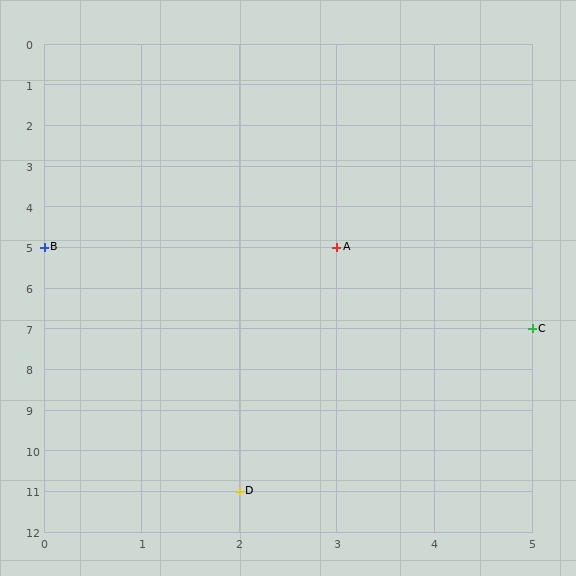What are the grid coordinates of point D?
Point D is at grid coordinates (2, 11).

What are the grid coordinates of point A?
Point A is at grid coordinates (3, 5).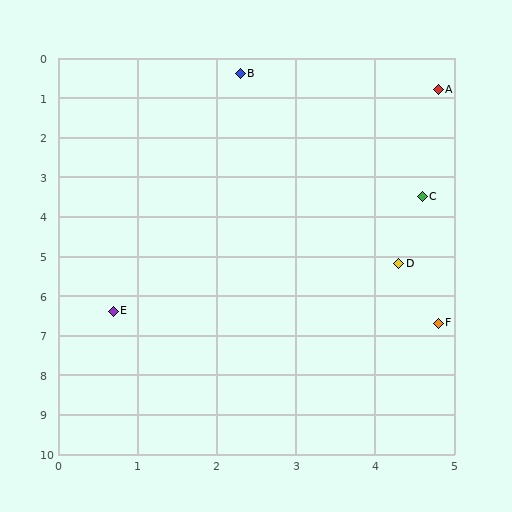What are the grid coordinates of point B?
Point B is at approximately (2.3, 0.4).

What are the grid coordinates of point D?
Point D is at approximately (4.3, 5.2).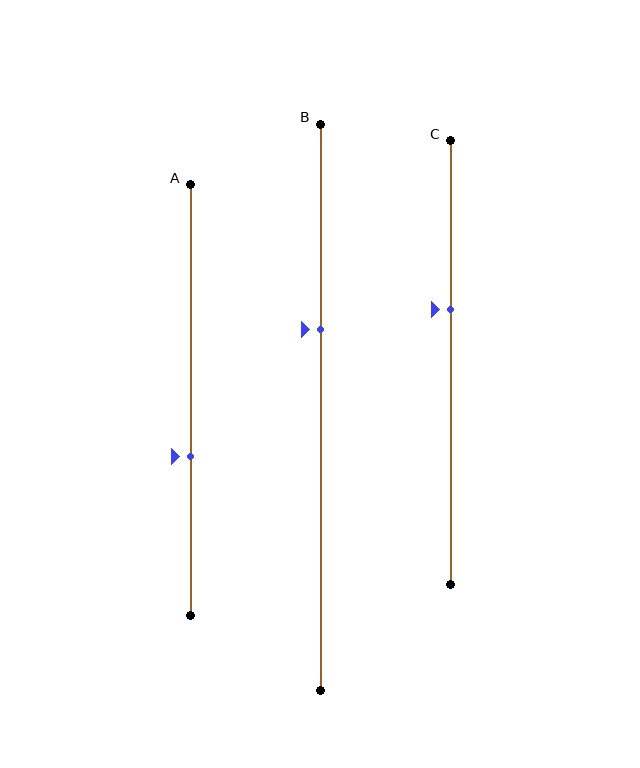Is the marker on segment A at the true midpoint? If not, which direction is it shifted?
No, the marker on segment A is shifted downward by about 13% of the segment length.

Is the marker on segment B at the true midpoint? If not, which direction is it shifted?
No, the marker on segment B is shifted upward by about 14% of the segment length.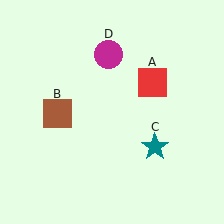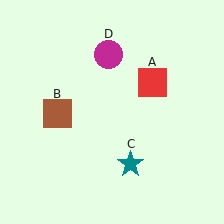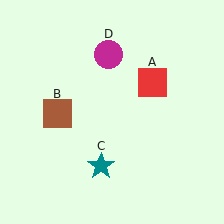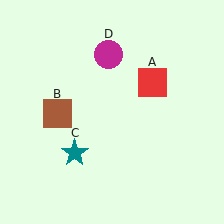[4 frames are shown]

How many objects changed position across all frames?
1 object changed position: teal star (object C).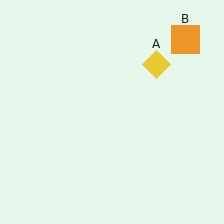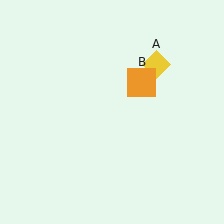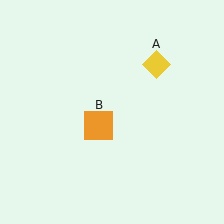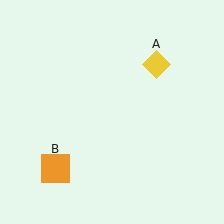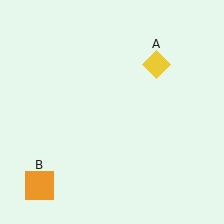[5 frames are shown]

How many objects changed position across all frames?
1 object changed position: orange square (object B).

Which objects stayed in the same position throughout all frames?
Yellow diamond (object A) remained stationary.